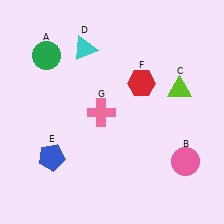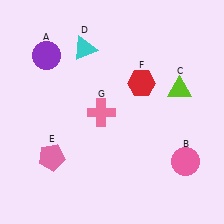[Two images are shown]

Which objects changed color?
A changed from green to purple. E changed from blue to pink.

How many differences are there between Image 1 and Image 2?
There are 2 differences between the two images.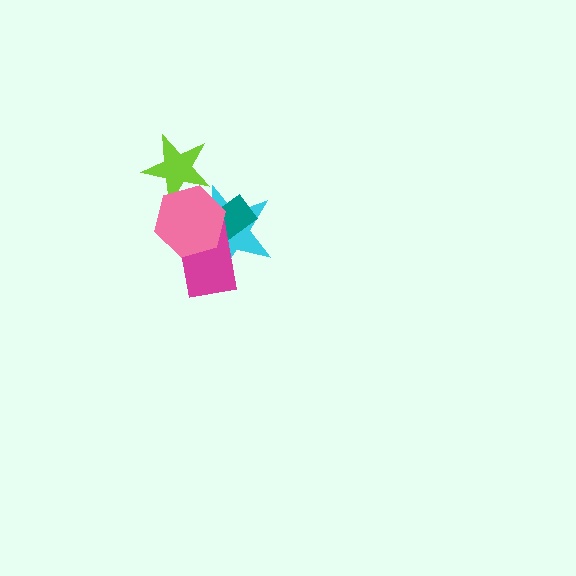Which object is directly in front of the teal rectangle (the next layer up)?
The magenta rectangle is directly in front of the teal rectangle.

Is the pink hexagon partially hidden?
No, no other shape covers it.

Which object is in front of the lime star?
The pink hexagon is in front of the lime star.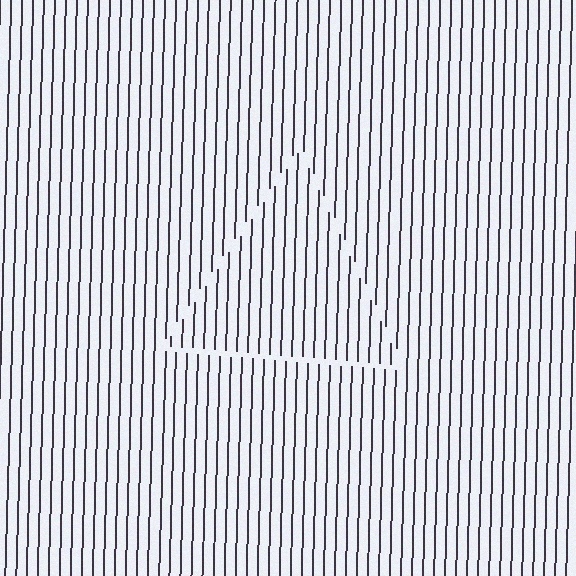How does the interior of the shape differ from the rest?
The interior of the shape contains the same grating, shifted by half a period — the contour is defined by the phase discontinuity where line-ends from the inner and outer gratings abut.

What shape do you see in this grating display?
An illusory triangle. The interior of the shape contains the same grating, shifted by half a period — the contour is defined by the phase discontinuity where line-ends from the inner and outer gratings abut.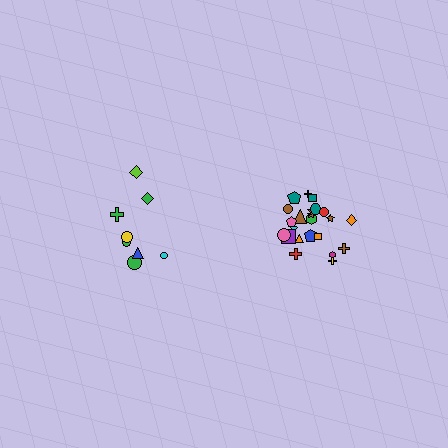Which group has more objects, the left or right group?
The right group.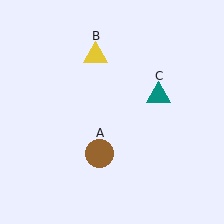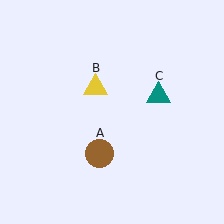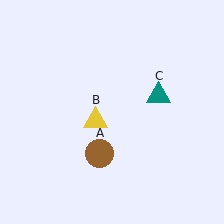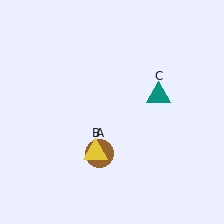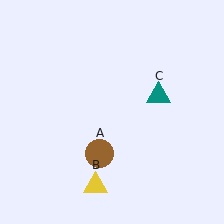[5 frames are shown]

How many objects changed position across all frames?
1 object changed position: yellow triangle (object B).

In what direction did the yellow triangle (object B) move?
The yellow triangle (object B) moved down.